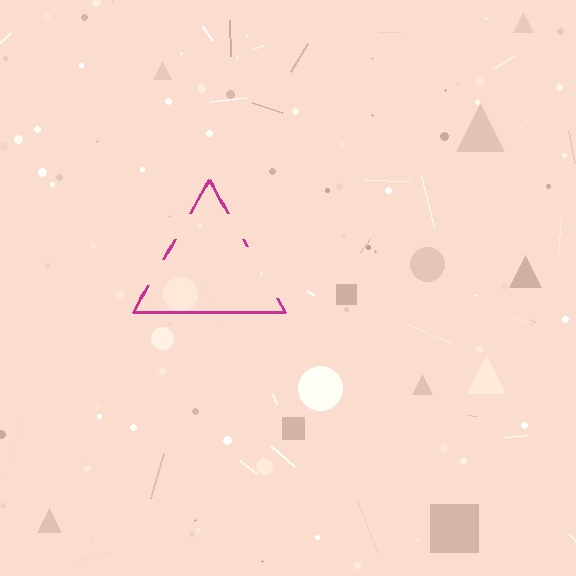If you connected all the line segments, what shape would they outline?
They would outline a triangle.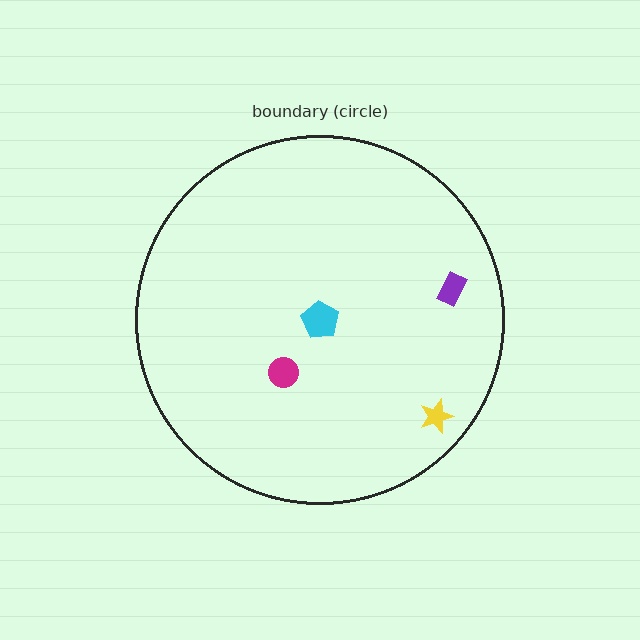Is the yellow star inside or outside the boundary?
Inside.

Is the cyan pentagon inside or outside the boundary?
Inside.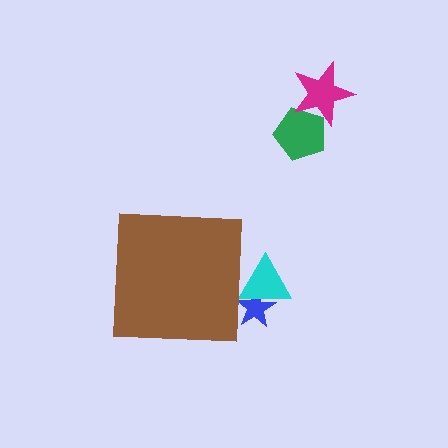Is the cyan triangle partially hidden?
Yes, the cyan triangle is partially hidden behind the brown square.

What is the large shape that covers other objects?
A brown square.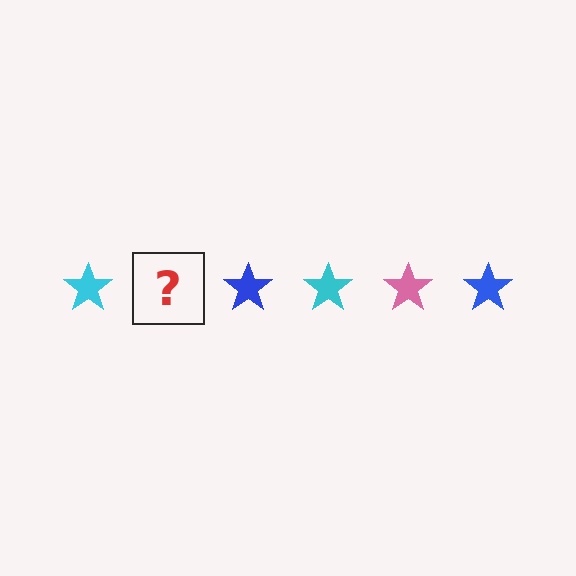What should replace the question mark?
The question mark should be replaced with a pink star.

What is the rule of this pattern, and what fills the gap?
The rule is that the pattern cycles through cyan, pink, blue stars. The gap should be filled with a pink star.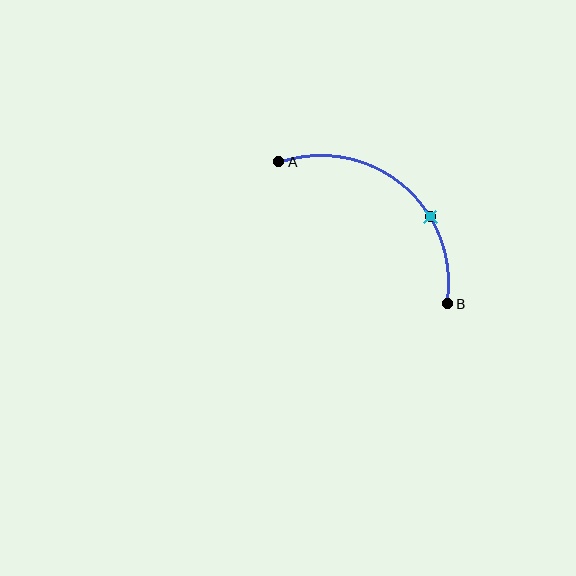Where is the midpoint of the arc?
The arc midpoint is the point on the curve farthest from the straight line joining A and B. It sits above and to the right of that line.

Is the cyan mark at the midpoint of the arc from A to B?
No. The cyan mark lies on the arc but is closer to endpoint B. The arc midpoint would be at the point on the curve equidistant along the arc from both A and B.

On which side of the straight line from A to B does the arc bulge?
The arc bulges above and to the right of the straight line connecting A and B.